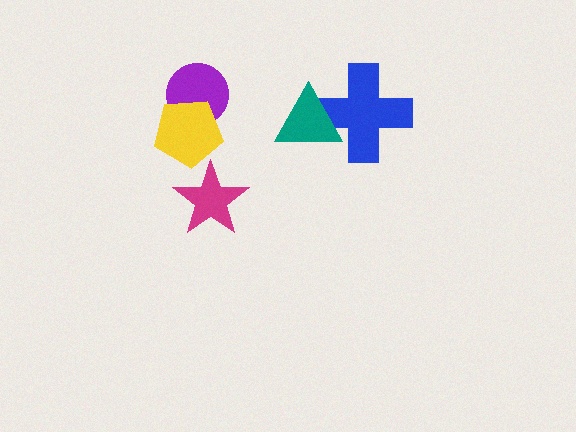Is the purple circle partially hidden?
Yes, it is partially covered by another shape.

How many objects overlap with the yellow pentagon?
1 object overlaps with the yellow pentagon.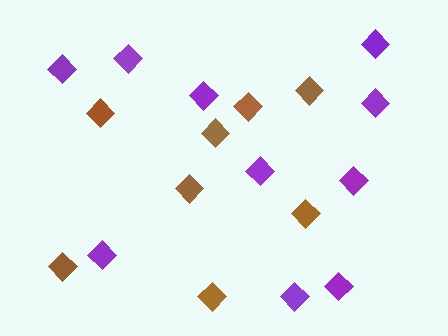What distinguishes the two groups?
There are 2 groups: one group of purple diamonds (10) and one group of brown diamonds (8).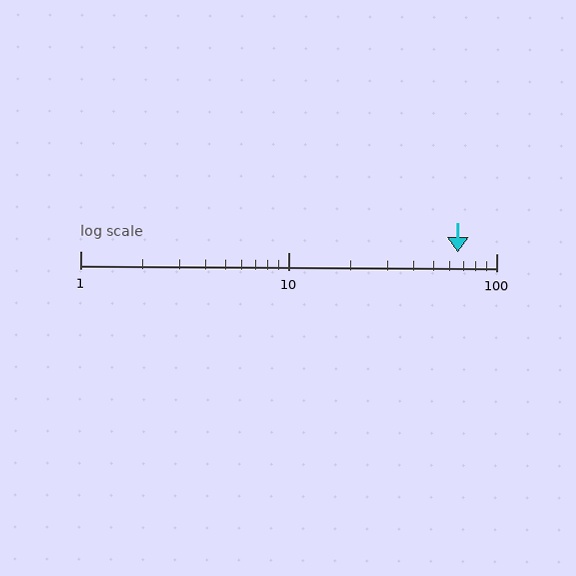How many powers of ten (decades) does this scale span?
The scale spans 2 decades, from 1 to 100.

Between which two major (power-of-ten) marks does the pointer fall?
The pointer is between 10 and 100.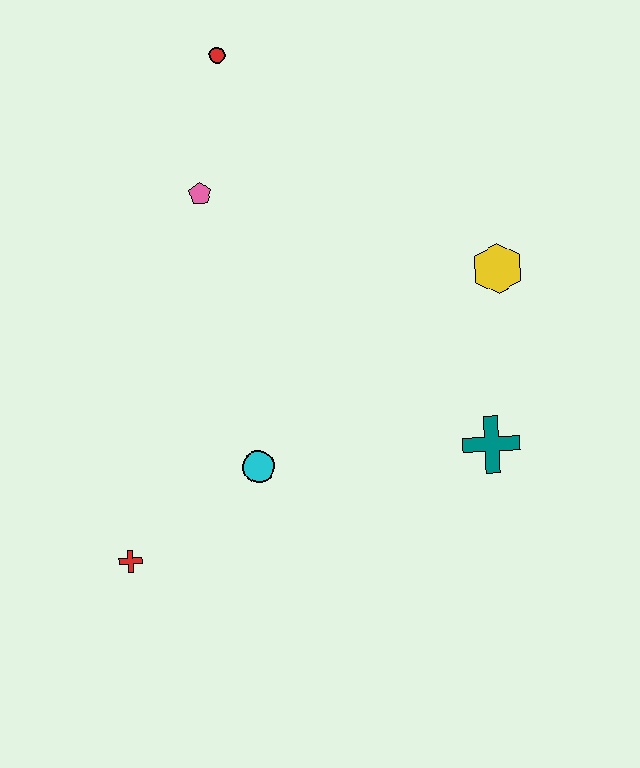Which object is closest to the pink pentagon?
The red circle is closest to the pink pentagon.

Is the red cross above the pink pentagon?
No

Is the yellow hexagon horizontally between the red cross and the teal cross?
No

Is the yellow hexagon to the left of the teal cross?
No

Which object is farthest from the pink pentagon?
The teal cross is farthest from the pink pentagon.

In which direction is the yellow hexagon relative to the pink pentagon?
The yellow hexagon is to the right of the pink pentagon.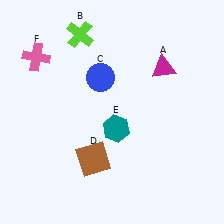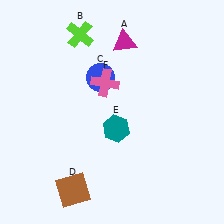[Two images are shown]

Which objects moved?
The objects that moved are: the magenta triangle (A), the brown square (D), the pink cross (F).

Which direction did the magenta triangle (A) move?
The magenta triangle (A) moved left.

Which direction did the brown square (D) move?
The brown square (D) moved down.